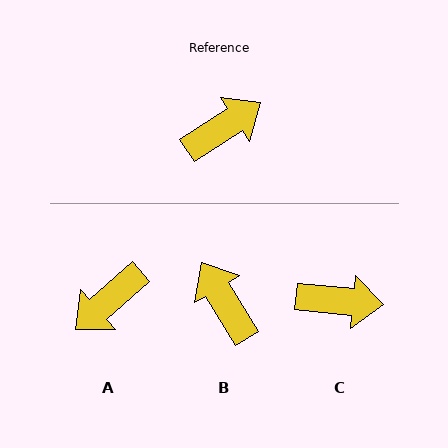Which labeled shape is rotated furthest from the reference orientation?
A, about 172 degrees away.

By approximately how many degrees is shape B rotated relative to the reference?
Approximately 88 degrees counter-clockwise.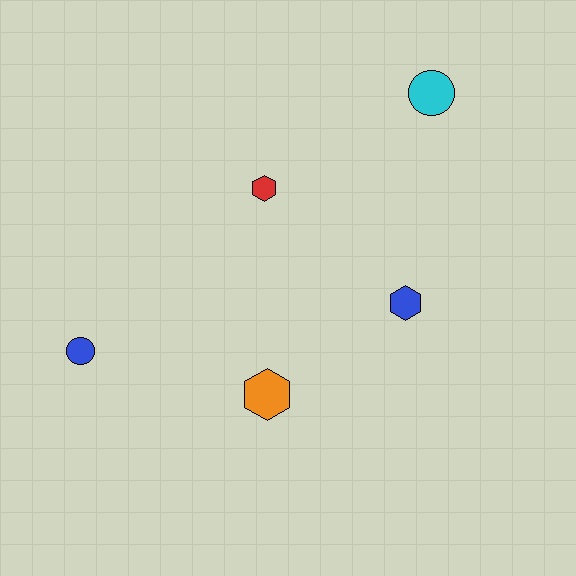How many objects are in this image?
There are 5 objects.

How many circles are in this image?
There are 2 circles.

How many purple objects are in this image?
There are no purple objects.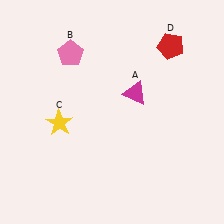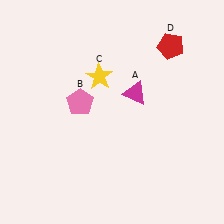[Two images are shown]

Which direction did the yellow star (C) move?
The yellow star (C) moved up.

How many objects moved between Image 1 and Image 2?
2 objects moved between the two images.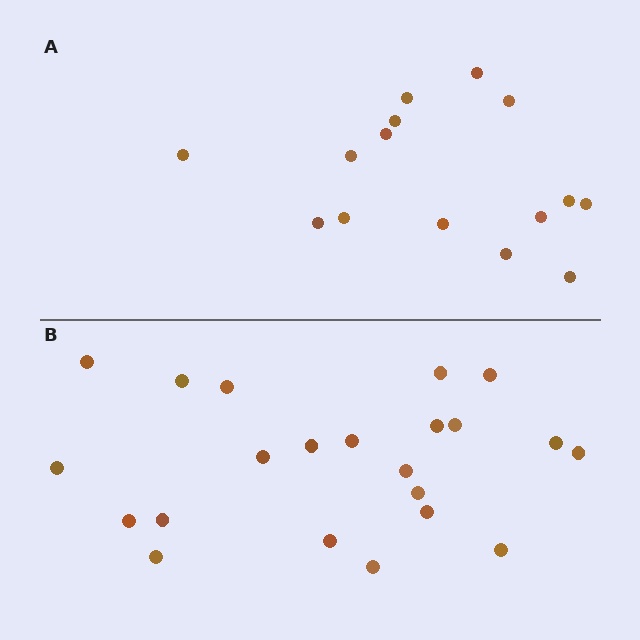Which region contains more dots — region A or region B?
Region B (the bottom region) has more dots.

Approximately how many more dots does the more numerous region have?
Region B has roughly 8 or so more dots than region A.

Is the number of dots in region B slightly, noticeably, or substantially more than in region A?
Region B has substantially more. The ratio is roughly 1.5 to 1.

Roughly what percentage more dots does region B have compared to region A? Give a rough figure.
About 45% more.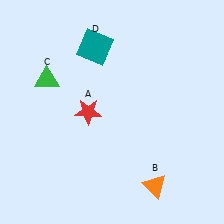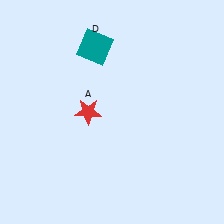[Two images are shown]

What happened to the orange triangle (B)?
The orange triangle (B) was removed in Image 2. It was in the bottom-right area of Image 1.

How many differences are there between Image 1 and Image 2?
There are 2 differences between the two images.